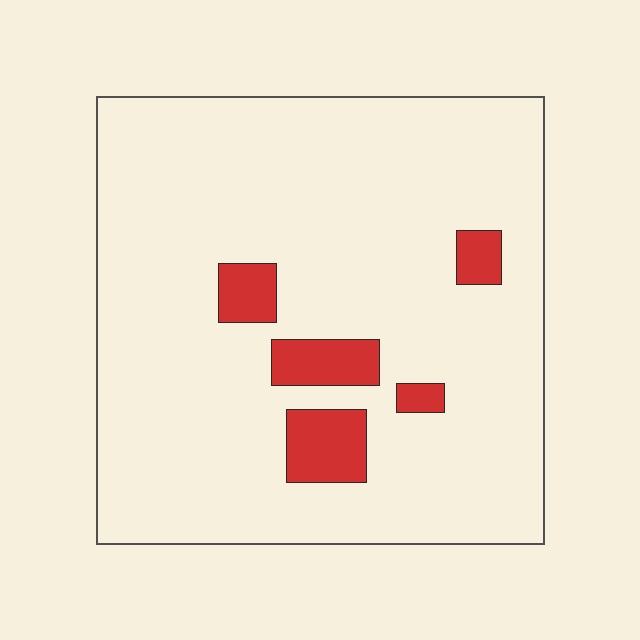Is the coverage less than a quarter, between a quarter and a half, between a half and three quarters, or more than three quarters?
Less than a quarter.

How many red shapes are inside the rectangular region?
5.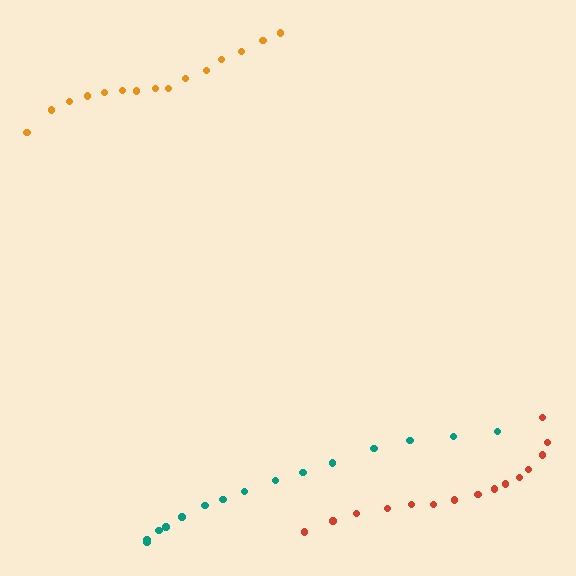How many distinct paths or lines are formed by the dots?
There are 3 distinct paths.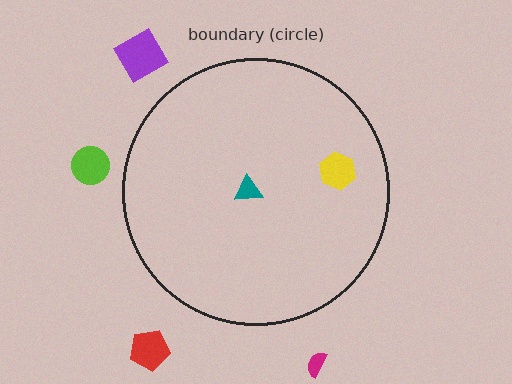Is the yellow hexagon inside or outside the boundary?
Inside.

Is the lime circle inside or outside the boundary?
Outside.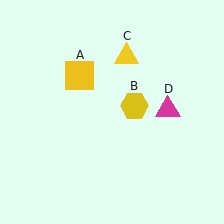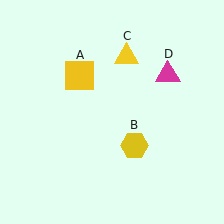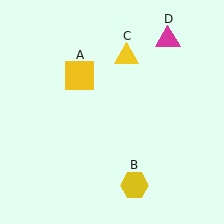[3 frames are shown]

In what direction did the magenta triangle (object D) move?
The magenta triangle (object D) moved up.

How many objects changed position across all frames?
2 objects changed position: yellow hexagon (object B), magenta triangle (object D).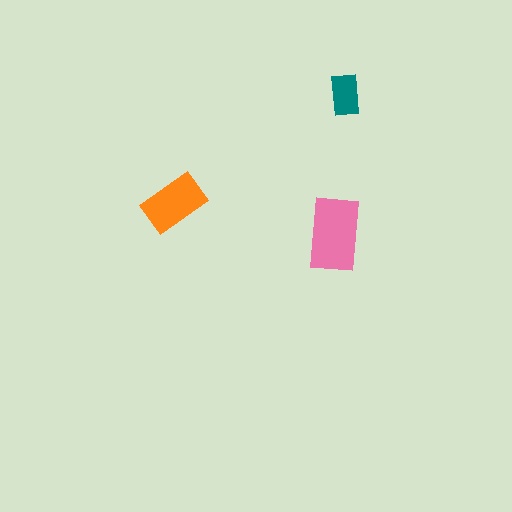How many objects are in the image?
There are 3 objects in the image.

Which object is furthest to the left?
The orange rectangle is leftmost.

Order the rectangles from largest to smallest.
the pink one, the orange one, the teal one.